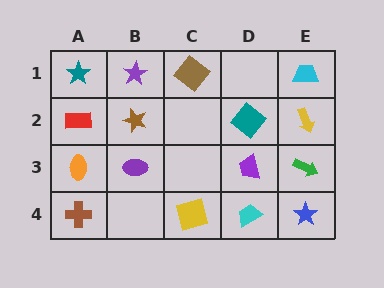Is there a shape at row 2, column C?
No, that cell is empty.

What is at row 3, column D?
A purple trapezoid.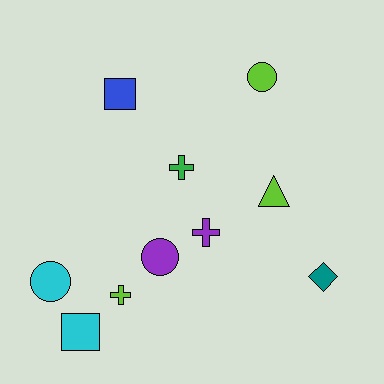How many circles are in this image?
There are 3 circles.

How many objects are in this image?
There are 10 objects.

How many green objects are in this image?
There is 1 green object.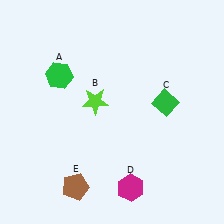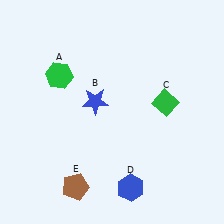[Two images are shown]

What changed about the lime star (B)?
In Image 1, B is lime. In Image 2, it changed to blue.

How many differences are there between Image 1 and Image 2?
There are 2 differences between the two images.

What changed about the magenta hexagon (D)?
In Image 1, D is magenta. In Image 2, it changed to blue.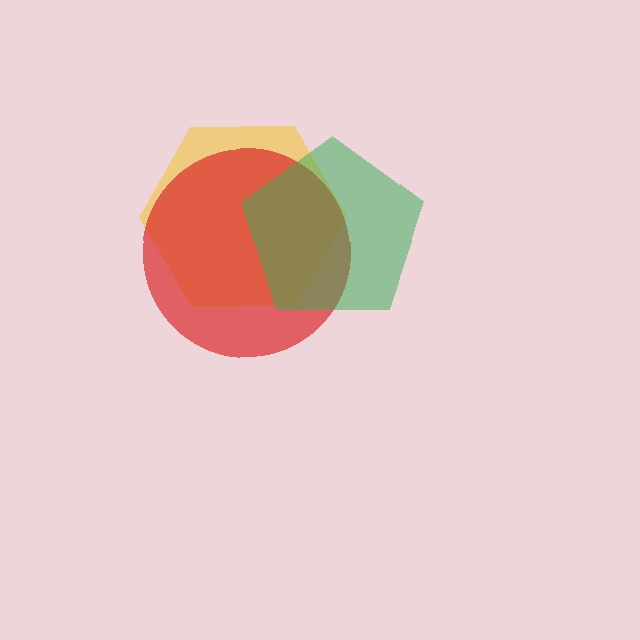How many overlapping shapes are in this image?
There are 3 overlapping shapes in the image.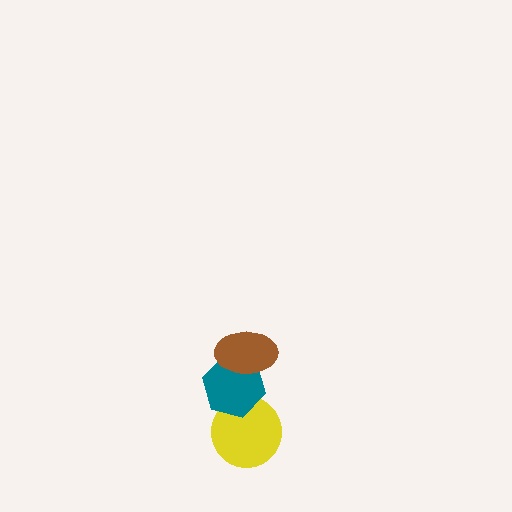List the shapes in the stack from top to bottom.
From top to bottom: the brown ellipse, the teal hexagon, the yellow circle.